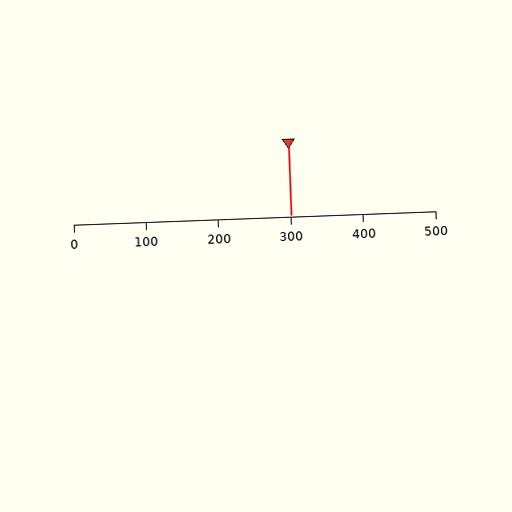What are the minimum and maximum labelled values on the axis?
The axis runs from 0 to 500.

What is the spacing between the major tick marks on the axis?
The major ticks are spaced 100 apart.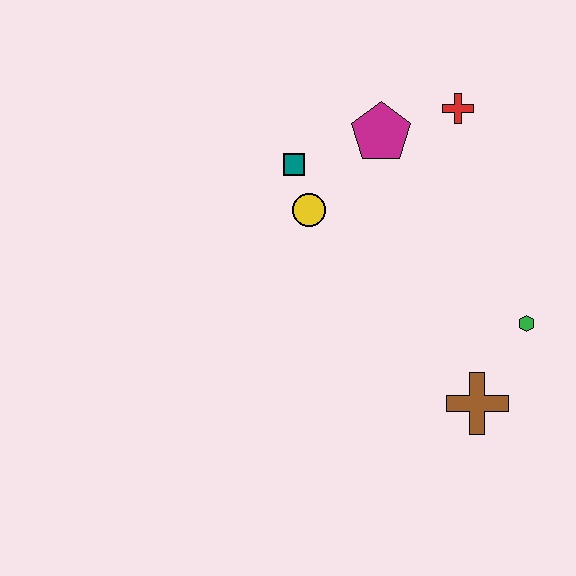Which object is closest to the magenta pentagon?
The red cross is closest to the magenta pentagon.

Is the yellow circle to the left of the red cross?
Yes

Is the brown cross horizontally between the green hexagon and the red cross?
Yes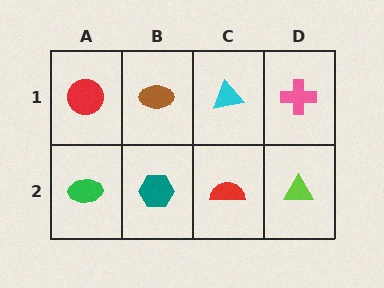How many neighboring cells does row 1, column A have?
2.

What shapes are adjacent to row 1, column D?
A lime triangle (row 2, column D), a cyan triangle (row 1, column C).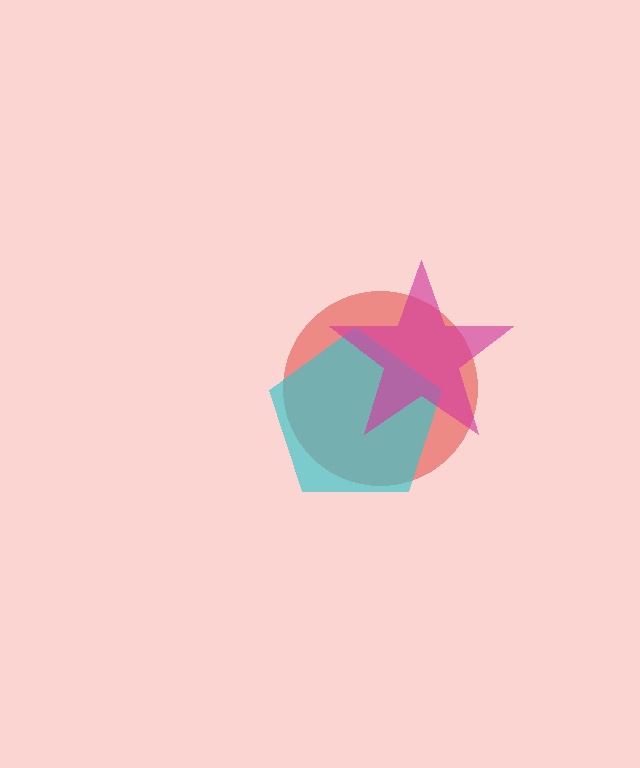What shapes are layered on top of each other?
The layered shapes are: a red circle, a cyan pentagon, a magenta star.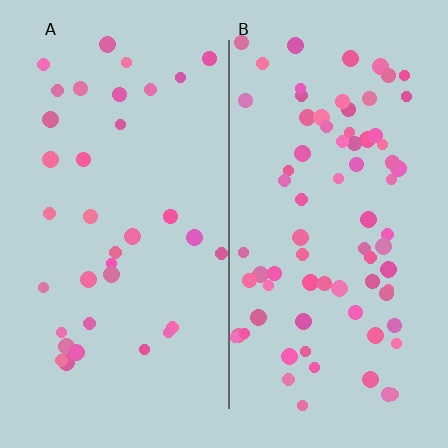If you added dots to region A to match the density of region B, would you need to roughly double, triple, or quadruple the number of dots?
Approximately double.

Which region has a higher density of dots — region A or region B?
B (the right).